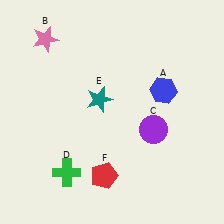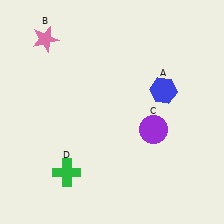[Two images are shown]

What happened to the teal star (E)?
The teal star (E) was removed in Image 2. It was in the top-left area of Image 1.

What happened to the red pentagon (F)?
The red pentagon (F) was removed in Image 2. It was in the bottom-left area of Image 1.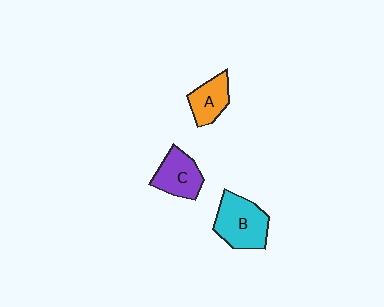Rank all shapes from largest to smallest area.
From largest to smallest: B (cyan), C (purple), A (orange).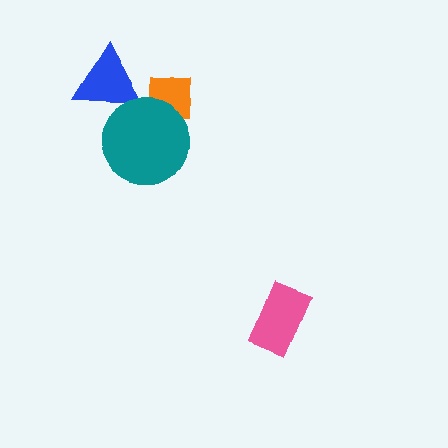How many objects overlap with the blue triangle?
1 object overlaps with the blue triangle.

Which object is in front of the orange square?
The teal circle is in front of the orange square.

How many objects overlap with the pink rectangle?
0 objects overlap with the pink rectangle.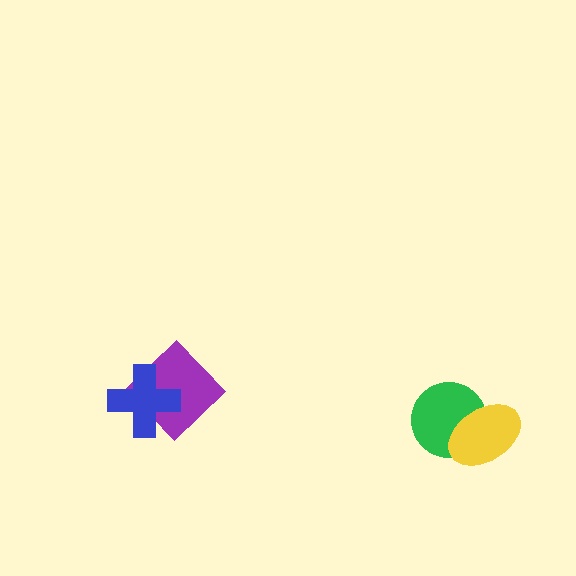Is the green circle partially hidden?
Yes, it is partially covered by another shape.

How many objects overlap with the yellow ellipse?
1 object overlaps with the yellow ellipse.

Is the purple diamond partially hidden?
Yes, it is partially covered by another shape.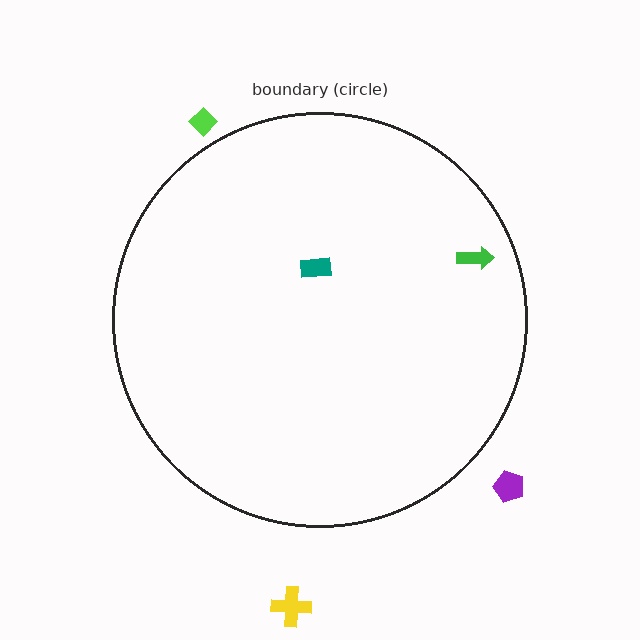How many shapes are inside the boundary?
2 inside, 3 outside.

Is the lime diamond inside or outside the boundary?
Outside.